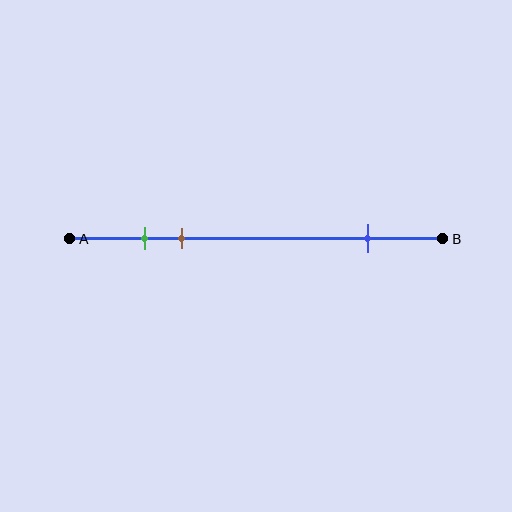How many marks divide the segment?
There are 3 marks dividing the segment.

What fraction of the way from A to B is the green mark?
The green mark is approximately 20% (0.2) of the way from A to B.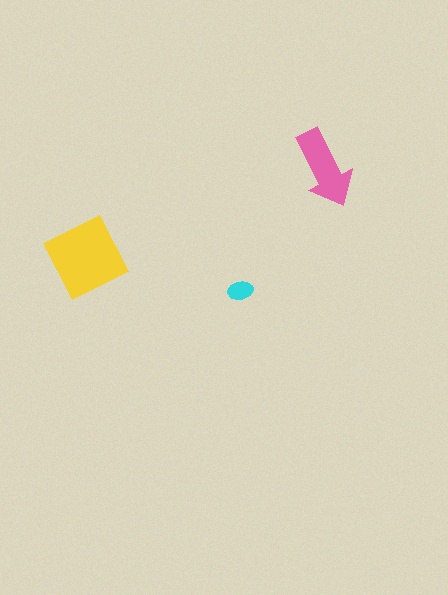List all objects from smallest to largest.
The cyan ellipse, the pink arrow, the yellow diamond.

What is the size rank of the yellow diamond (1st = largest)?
1st.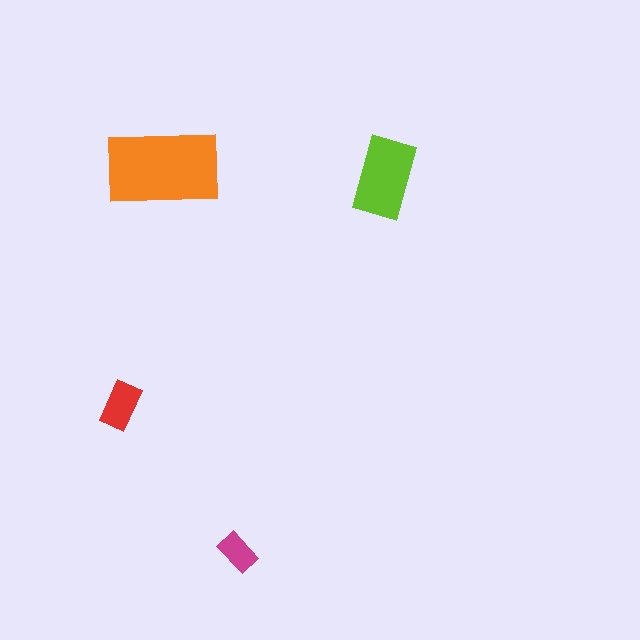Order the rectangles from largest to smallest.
the orange one, the lime one, the red one, the magenta one.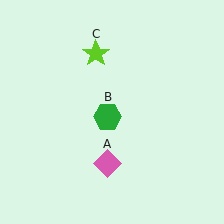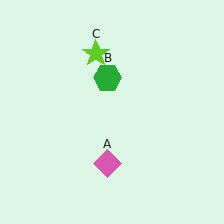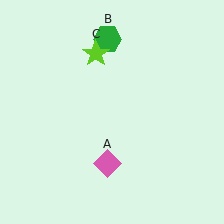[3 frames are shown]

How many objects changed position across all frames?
1 object changed position: green hexagon (object B).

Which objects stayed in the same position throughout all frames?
Pink diamond (object A) and lime star (object C) remained stationary.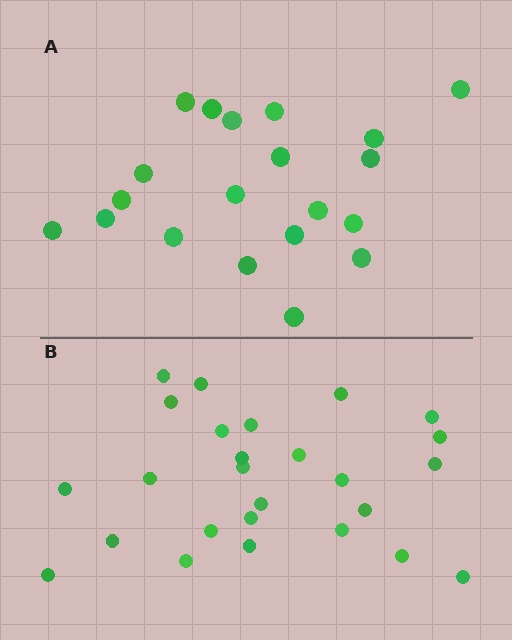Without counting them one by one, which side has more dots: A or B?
Region B (the bottom region) has more dots.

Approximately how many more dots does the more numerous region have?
Region B has about 6 more dots than region A.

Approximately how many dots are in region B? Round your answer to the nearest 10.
About 30 dots. (The exact count is 26, which rounds to 30.)